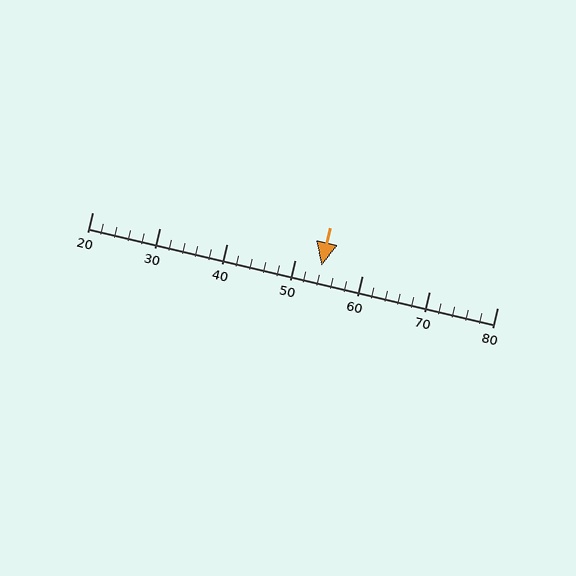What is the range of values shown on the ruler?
The ruler shows values from 20 to 80.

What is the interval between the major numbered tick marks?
The major tick marks are spaced 10 units apart.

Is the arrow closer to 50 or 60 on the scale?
The arrow is closer to 50.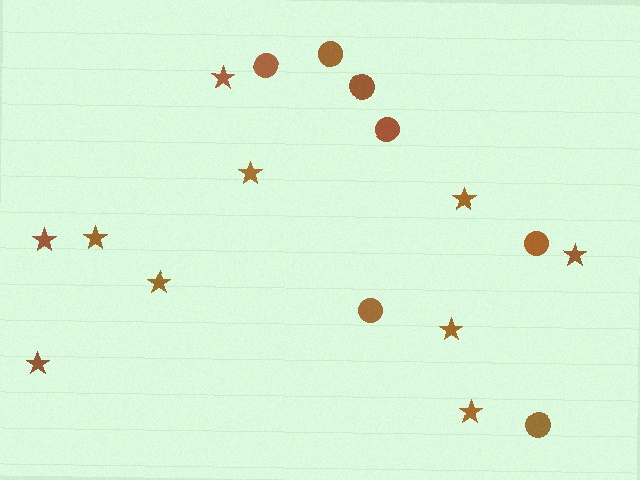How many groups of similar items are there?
There are 2 groups: one group of circles (7) and one group of stars (10).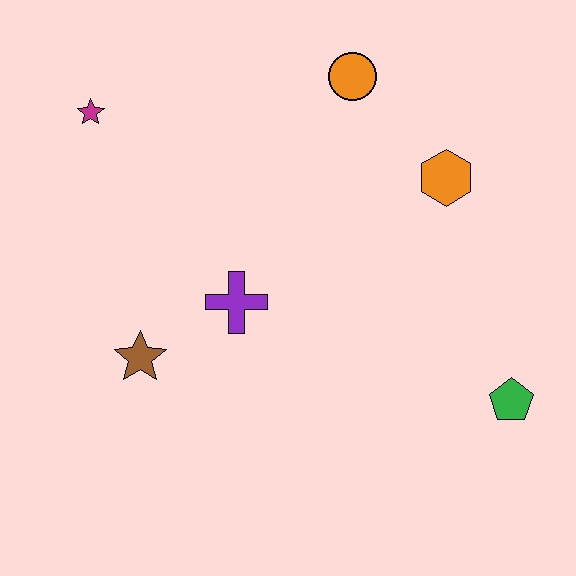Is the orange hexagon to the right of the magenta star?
Yes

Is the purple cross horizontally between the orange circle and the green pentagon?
No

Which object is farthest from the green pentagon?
The magenta star is farthest from the green pentagon.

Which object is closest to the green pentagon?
The orange hexagon is closest to the green pentagon.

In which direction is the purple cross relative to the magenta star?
The purple cross is below the magenta star.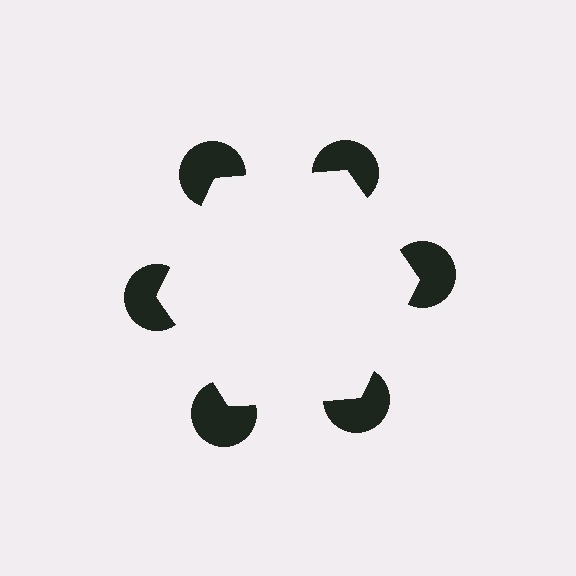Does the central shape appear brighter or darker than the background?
It typically appears slightly brighter than the background, even though no actual brightness change is drawn.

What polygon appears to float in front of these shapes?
An illusory hexagon — its edges are inferred from the aligned wedge cuts in the pac-man discs, not physically drawn.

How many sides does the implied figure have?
6 sides.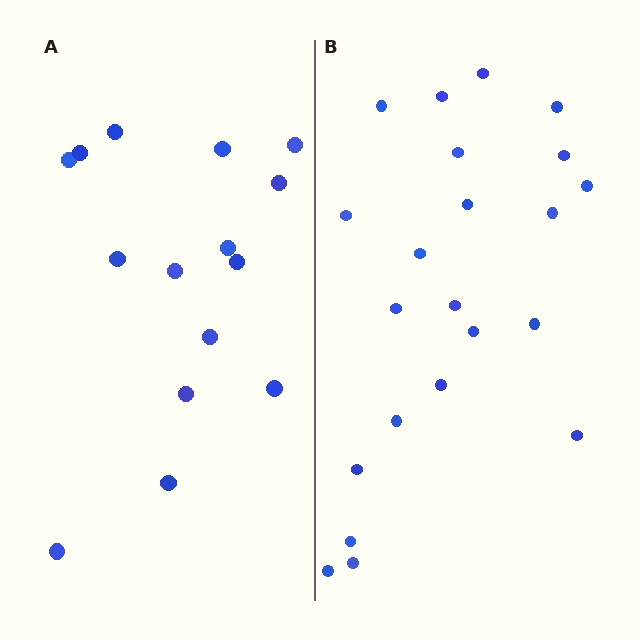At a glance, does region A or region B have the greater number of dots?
Region B (the right region) has more dots.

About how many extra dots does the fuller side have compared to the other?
Region B has roughly 8 or so more dots than region A.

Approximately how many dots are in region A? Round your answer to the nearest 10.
About 20 dots. (The exact count is 15, which rounds to 20.)